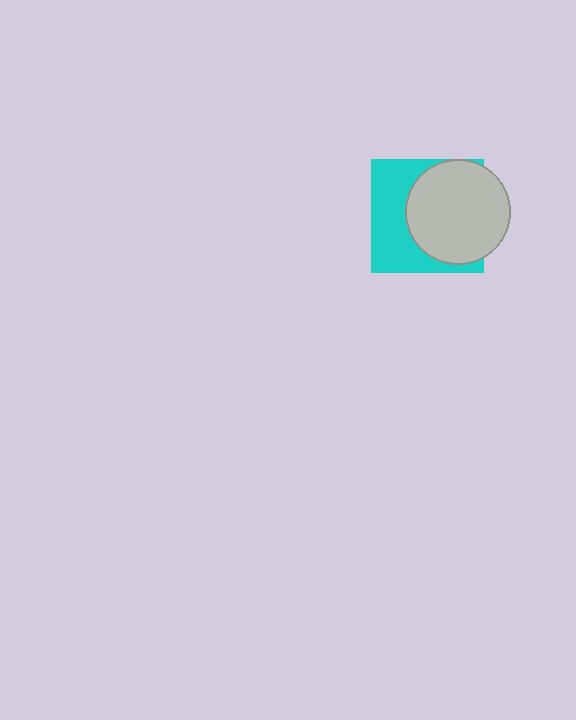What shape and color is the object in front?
The object in front is a light gray circle.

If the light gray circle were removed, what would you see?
You would see the complete cyan square.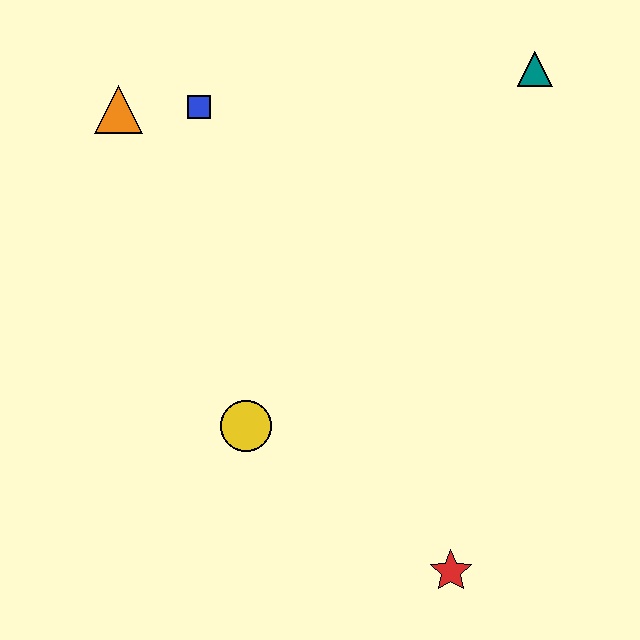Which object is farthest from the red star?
The orange triangle is farthest from the red star.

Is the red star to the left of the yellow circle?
No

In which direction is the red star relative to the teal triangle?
The red star is below the teal triangle.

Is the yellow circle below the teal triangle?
Yes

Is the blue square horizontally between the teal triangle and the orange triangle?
Yes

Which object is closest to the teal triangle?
The blue square is closest to the teal triangle.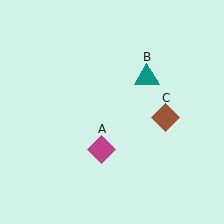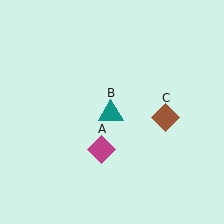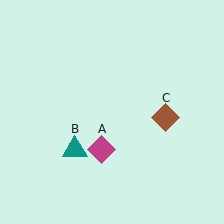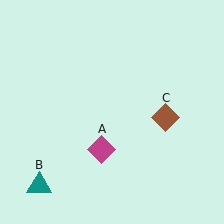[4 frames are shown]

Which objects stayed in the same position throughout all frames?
Magenta diamond (object A) and brown diamond (object C) remained stationary.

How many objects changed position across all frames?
1 object changed position: teal triangle (object B).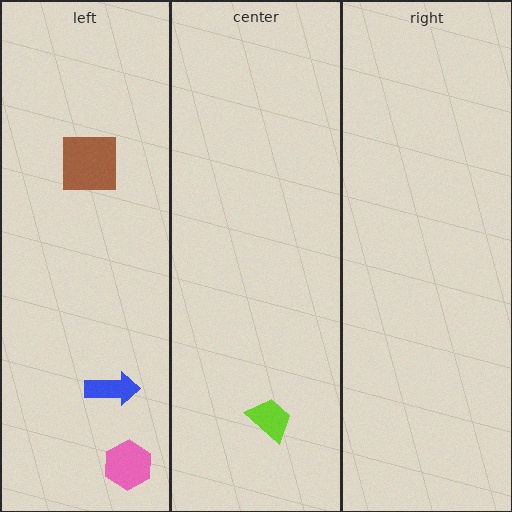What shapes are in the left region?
The brown square, the blue arrow, the pink hexagon.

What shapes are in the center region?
The lime trapezoid.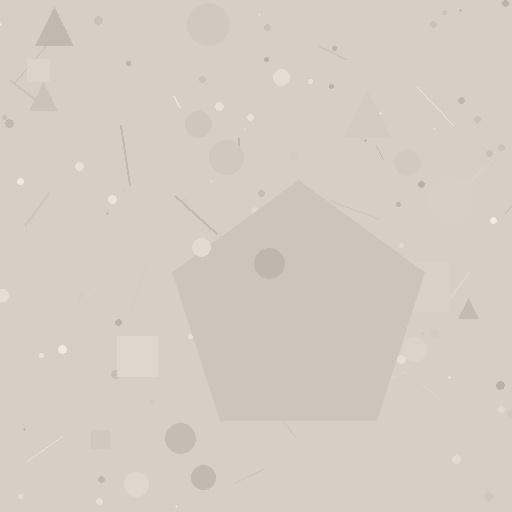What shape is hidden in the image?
A pentagon is hidden in the image.